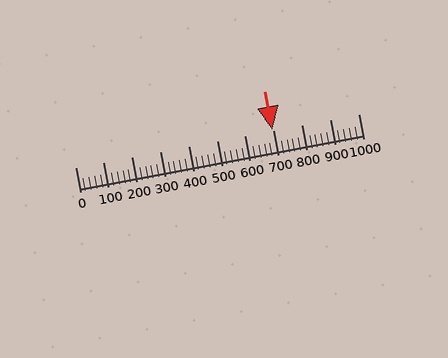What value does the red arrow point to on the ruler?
The red arrow points to approximately 696.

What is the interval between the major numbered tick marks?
The major tick marks are spaced 100 units apart.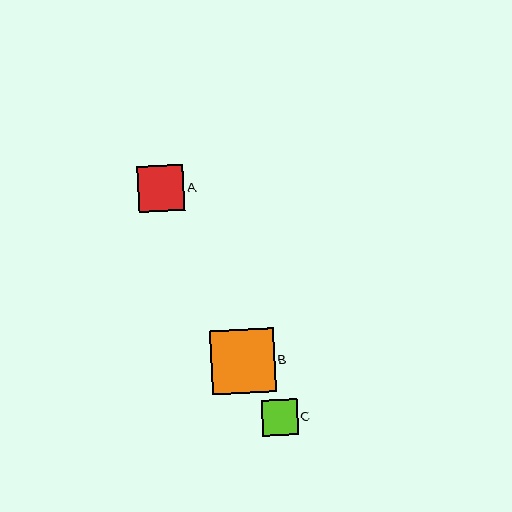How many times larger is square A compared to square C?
Square A is approximately 1.3 times the size of square C.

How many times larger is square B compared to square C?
Square B is approximately 1.8 times the size of square C.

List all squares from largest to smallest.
From largest to smallest: B, A, C.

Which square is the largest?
Square B is the largest with a size of approximately 64 pixels.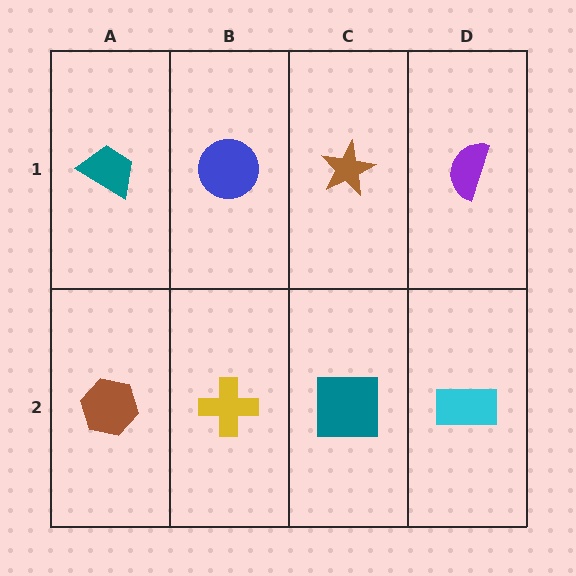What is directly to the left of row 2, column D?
A teal square.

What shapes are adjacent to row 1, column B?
A yellow cross (row 2, column B), a teal trapezoid (row 1, column A), a brown star (row 1, column C).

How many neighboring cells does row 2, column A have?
2.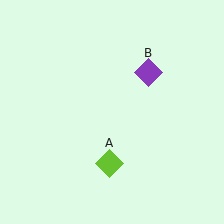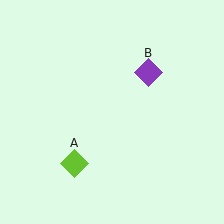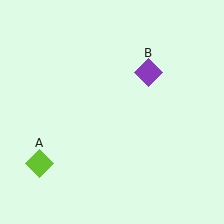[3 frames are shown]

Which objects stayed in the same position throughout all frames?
Purple diamond (object B) remained stationary.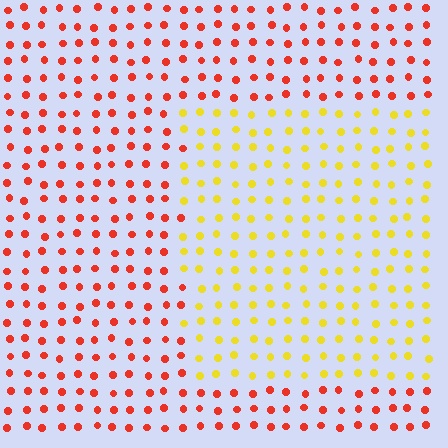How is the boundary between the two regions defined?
The boundary is defined purely by a slight shift in hue (about 52 degrees). Spacing, size, and orientation are identical on both sides.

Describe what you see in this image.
The image is filled with small red elements in a uniform arrangement. A rectangle-shaped region is visible where the elements are tinted to a slightly different hue, forming a subtle color boundary.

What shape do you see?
I see a rectangle.